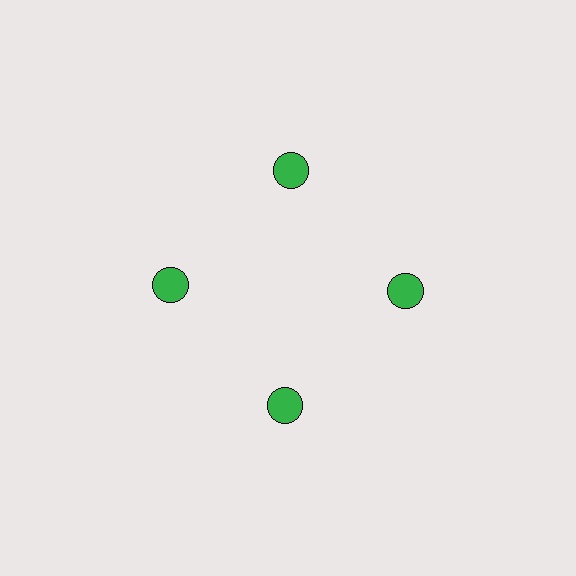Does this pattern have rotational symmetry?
Yes, this pattern has 4-fold rotational symmetry. It looks the same after rotating 90 degrees around the center.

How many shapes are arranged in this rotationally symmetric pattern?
There are 4 shapes, arranged in 4 groups of 1.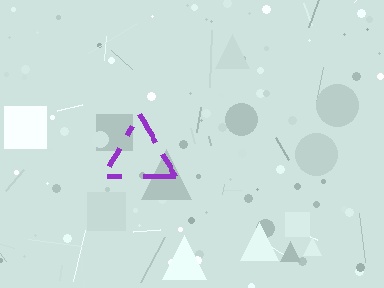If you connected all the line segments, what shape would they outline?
They would outline a triangle.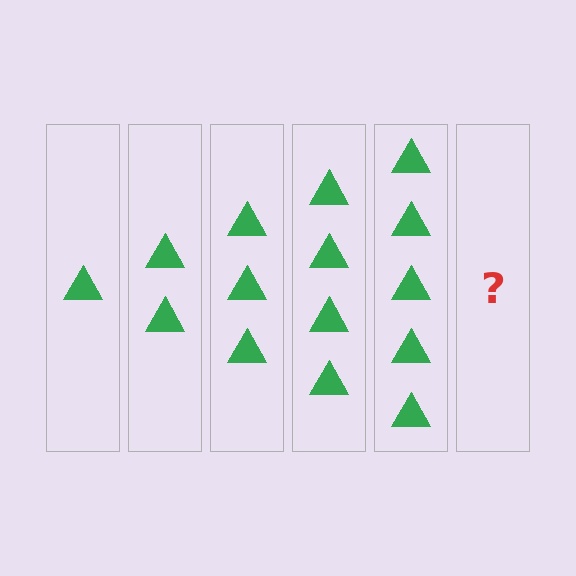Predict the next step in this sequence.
The next step is 6 triangles.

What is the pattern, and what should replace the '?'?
The pattern is that each step adds one more triangle. The '?' should be 6 triangles.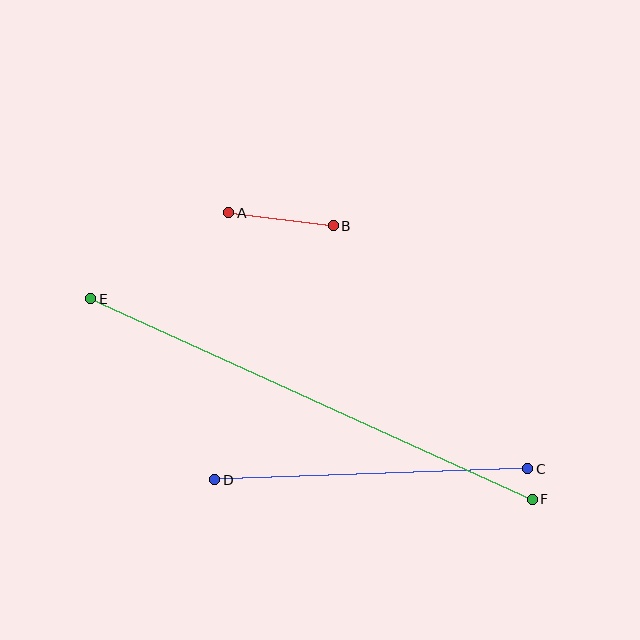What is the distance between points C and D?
The distance is approximately 314 pixels.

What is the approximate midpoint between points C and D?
The midpoint is at approximately (371, 474) pixels.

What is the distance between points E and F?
The distance is approximately 485 pixels.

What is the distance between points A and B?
The distance is approximately 106 pixels.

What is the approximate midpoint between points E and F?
The midpoint is at approximately (311, 399) pixels.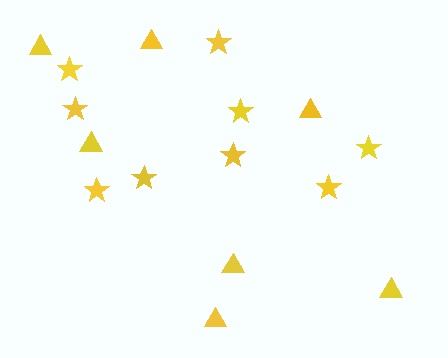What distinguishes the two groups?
There are 2 groups: one group of triangles (7) and one group of stars (9).